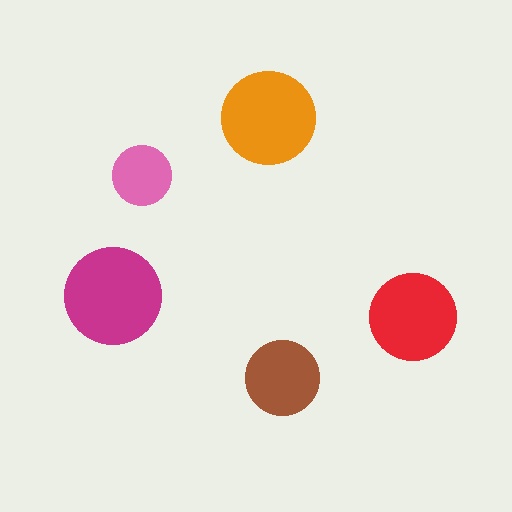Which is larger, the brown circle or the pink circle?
The brown one.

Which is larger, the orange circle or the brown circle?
The orange one.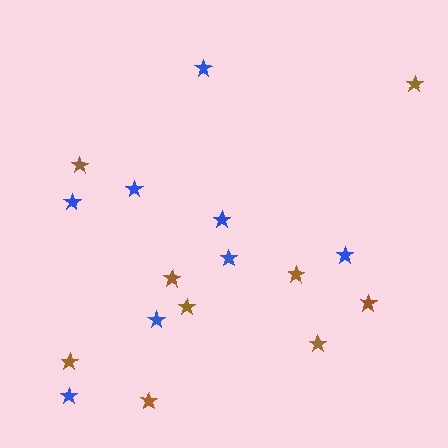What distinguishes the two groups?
There are 2 groups: one group of blue stars (8) and one group of brown stars (9).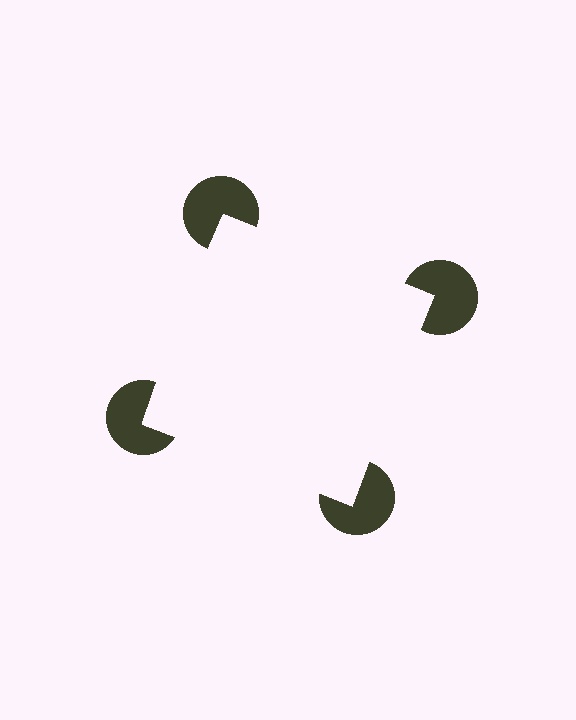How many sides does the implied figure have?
4 sides.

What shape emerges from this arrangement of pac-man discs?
An illusory square — its edges are inferred from the aligned wedge cuts in the pac-man discs, not physically drawn.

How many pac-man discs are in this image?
There are 4 — one at each vertex of the illusory square.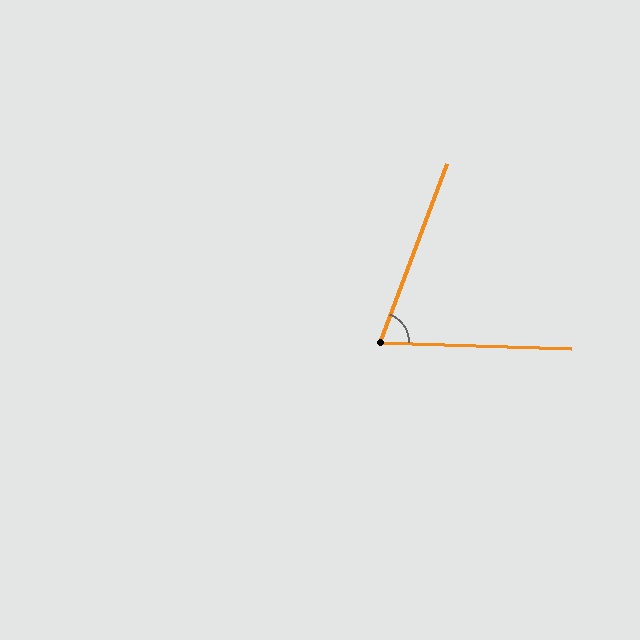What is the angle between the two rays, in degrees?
Approximately 71 degrees.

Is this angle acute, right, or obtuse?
It is acute.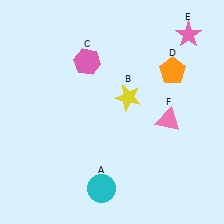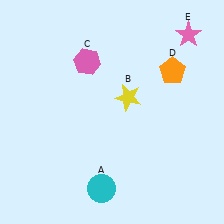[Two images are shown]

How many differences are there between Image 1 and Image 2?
There is 1 difference between the two images.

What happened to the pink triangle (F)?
The pink triangle (F) was removed in Image 2. It was in the bottom-right area of Image 1.